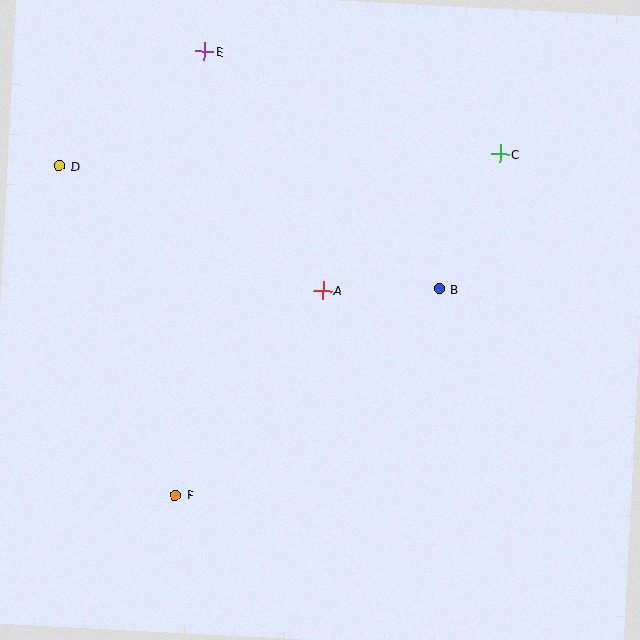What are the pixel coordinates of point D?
Point D is at (60, 166).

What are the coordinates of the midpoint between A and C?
The midpoint between A and C is at (412, 222).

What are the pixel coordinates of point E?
Point E is at (204, 52).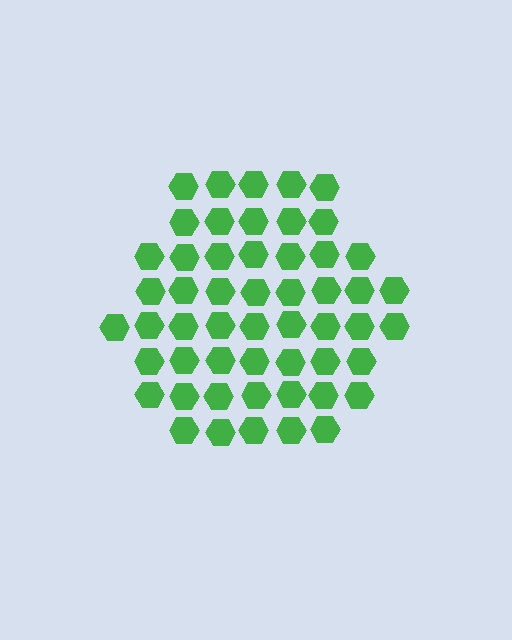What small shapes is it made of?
It is made of small hexagons.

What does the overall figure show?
The overall figure shows a hexagon.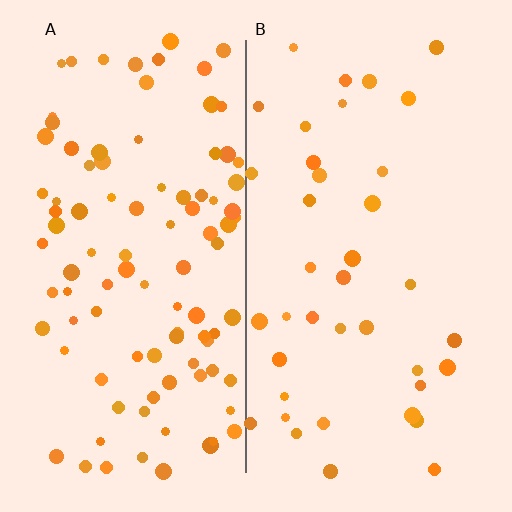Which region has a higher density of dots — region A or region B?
A (the left).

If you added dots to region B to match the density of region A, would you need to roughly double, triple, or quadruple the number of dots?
Approximately triple.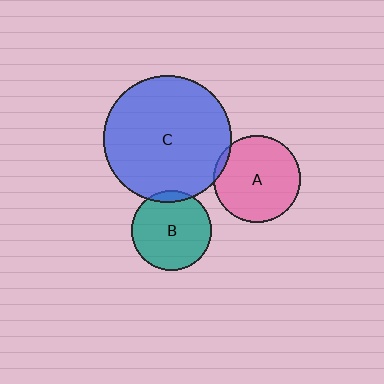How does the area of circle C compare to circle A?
Approximately 2.1 times.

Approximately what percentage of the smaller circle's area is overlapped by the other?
Approximately 5%.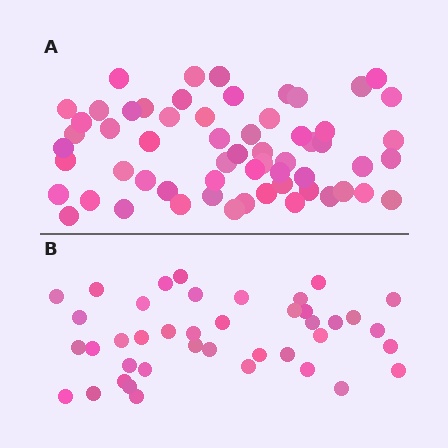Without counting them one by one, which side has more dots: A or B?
Region A (the top region) has more dots.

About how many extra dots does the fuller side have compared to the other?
Region A has approximately 20 more dots than region B.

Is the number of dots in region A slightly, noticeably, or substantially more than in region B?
Region A has substantially more. The ratio is roughly 1.5 to 1.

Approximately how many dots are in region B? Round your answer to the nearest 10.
About 40 dots. (The exact count is 41, which rounds to 40.)